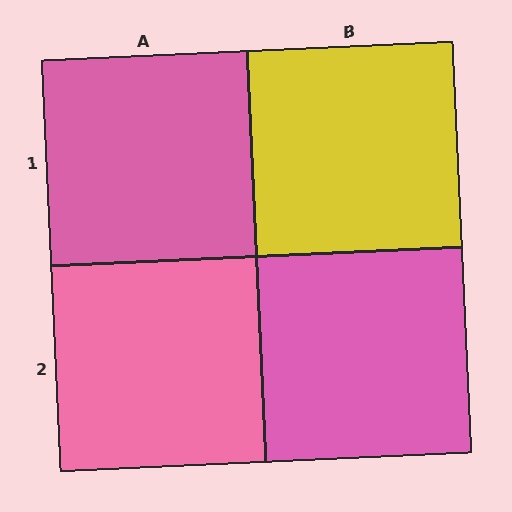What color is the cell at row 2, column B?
Pink.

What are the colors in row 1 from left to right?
Pink, yellow.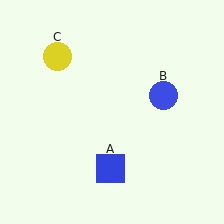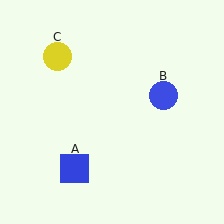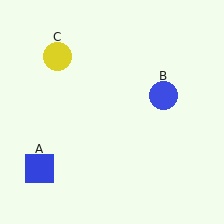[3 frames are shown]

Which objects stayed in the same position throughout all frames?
Blue circle (object B) and yellow circle (object C) remained stationary.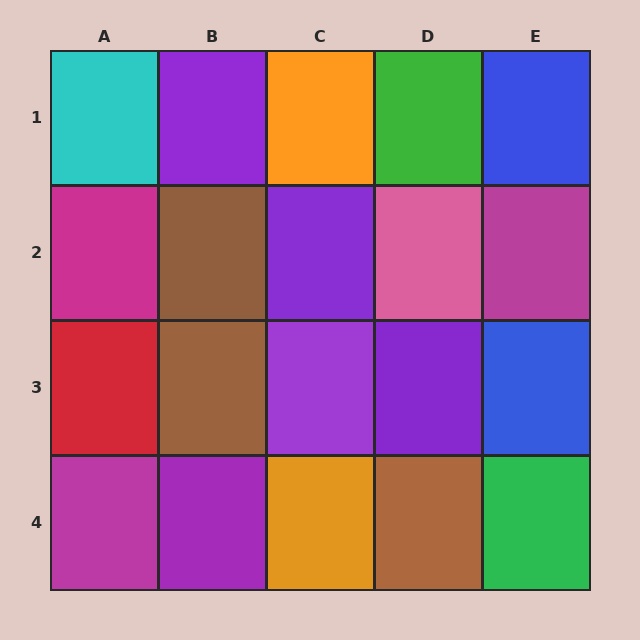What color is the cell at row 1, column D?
Green.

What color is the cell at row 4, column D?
Brown.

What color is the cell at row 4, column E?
Green.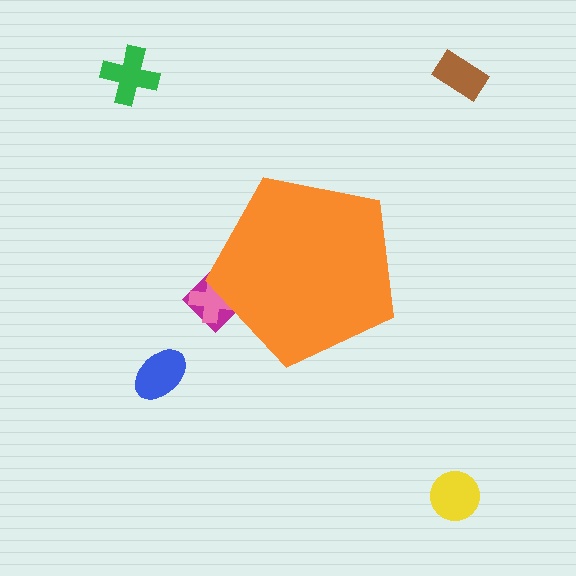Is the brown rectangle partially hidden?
No, the brown rectangle is fully visible.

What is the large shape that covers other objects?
An orange pentagon.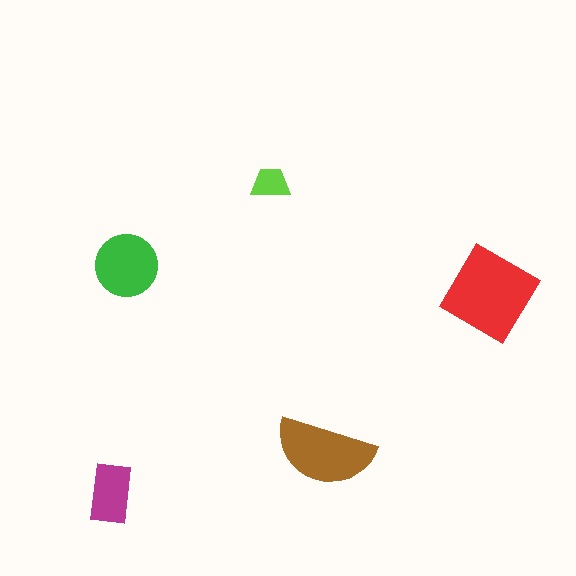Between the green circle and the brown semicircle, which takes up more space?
The brown semicircle.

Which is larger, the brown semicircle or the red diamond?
The red diamond.